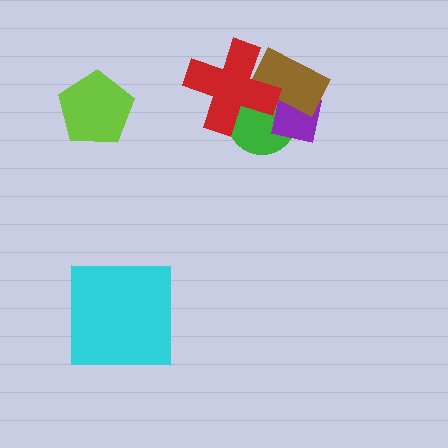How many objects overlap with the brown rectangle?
3 objects overlap with the brown rectangle.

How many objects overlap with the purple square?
2 objects overlap with the purple square.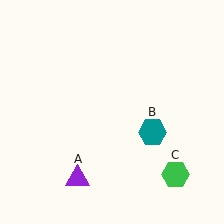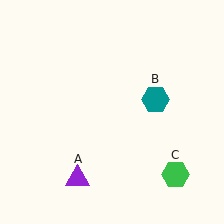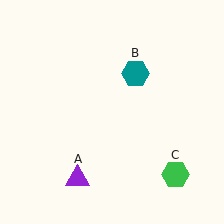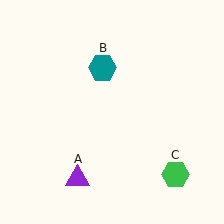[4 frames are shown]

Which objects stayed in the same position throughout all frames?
Purple triangle (object A) and green hexagon (object C) remained stationary.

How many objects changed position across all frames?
1 object changed position: teal hexagon (object B).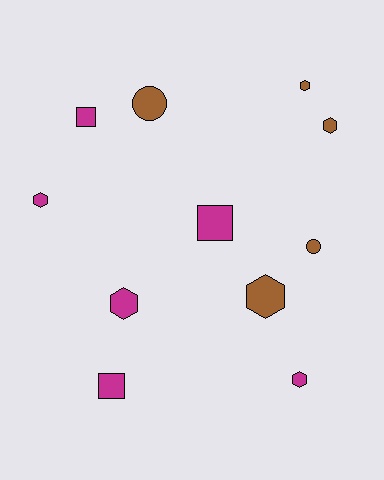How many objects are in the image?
There are 11 objects.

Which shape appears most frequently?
Hexagon, with 6 objects.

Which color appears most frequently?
Magenta, with 6 objects.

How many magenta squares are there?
There are 3 magenta squares.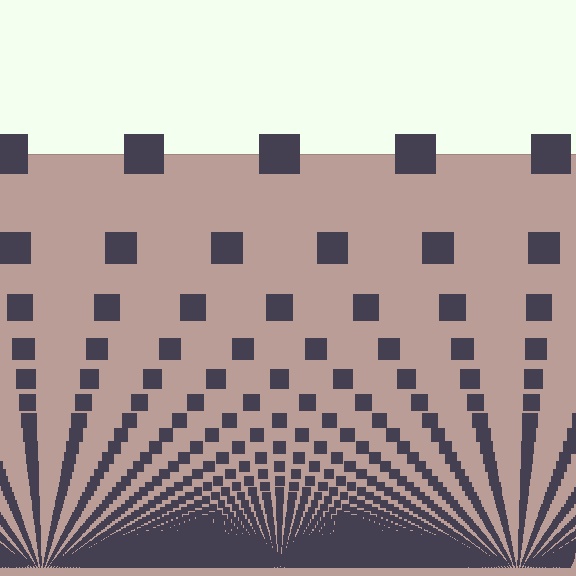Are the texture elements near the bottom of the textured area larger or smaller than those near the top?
Smaller. The gradient is inverted — elements near the bottom are smaller and denser.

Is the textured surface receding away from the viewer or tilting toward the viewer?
The surface appears to tilt toward the viewer. Texture elements get larger and sparser toward the top.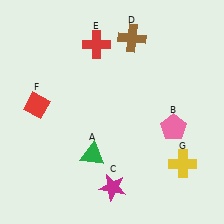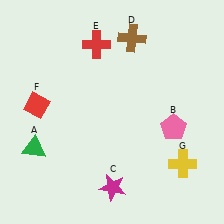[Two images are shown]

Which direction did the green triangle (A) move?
The green triangle (A) moved left.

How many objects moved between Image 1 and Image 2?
1 object moved between the two images.